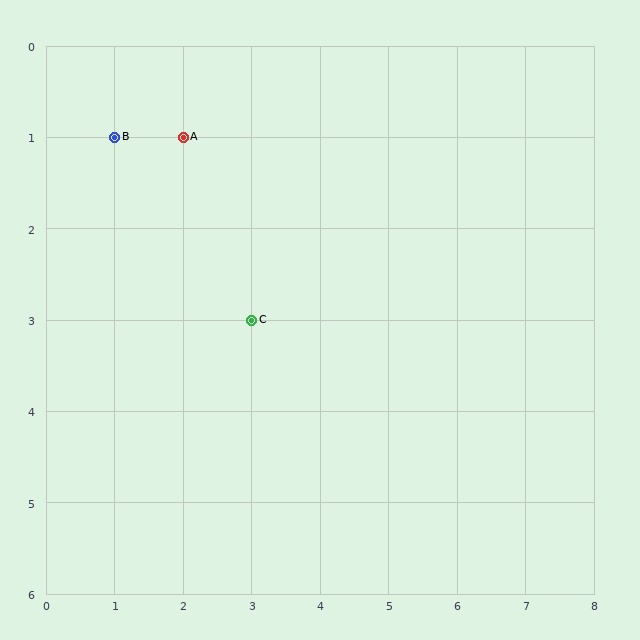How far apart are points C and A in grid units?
Points C and A are 1 column and 2 rows apart (about 2.2 grid units diagonally).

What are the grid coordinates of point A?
Point A is at grid coordinates (2, 1).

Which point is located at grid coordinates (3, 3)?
Point C is at (3, 3).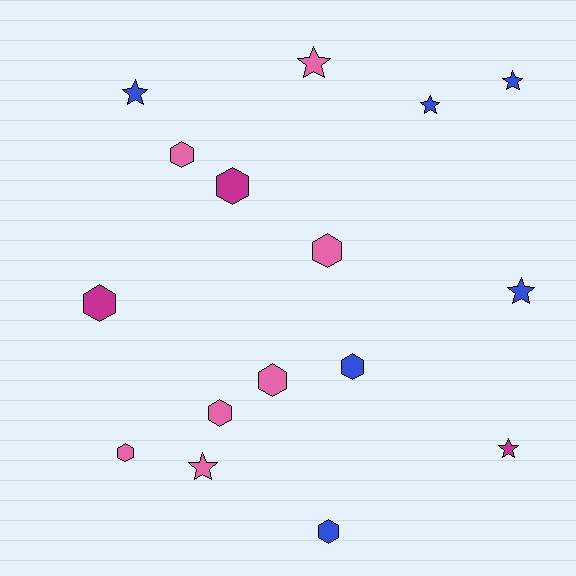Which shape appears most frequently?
Hexagon, with 9 objects.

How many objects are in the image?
There are 16 objects.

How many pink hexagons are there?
There are 5 pink hexagons.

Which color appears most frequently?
Pink, with 7 objects.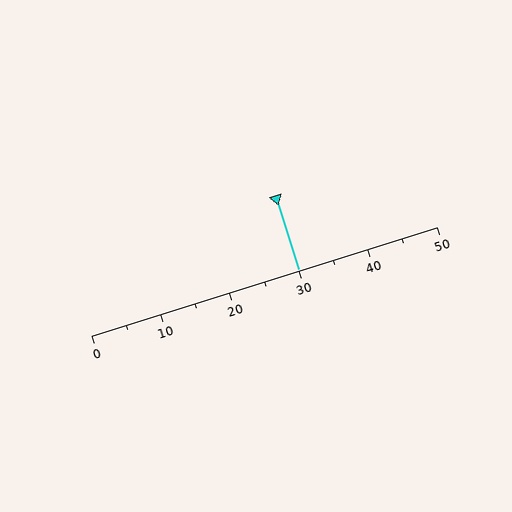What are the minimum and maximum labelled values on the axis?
The axis runs from 0 to 50.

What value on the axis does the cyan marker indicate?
The marker indicates approximately 30.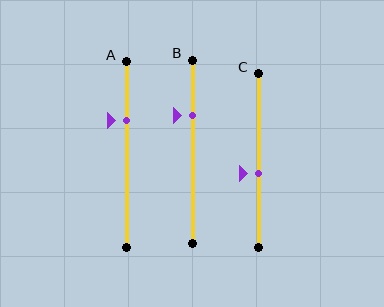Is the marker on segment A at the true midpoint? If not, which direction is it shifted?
No, the marker on segment A is shifted upward by about 18% of the segment length.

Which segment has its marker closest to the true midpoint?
Segment C has its marker closest to the true midpoint.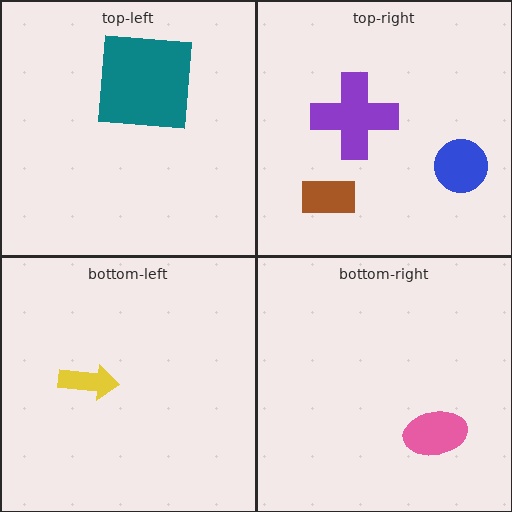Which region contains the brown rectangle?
The top-right region.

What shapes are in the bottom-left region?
The yellow arrow.